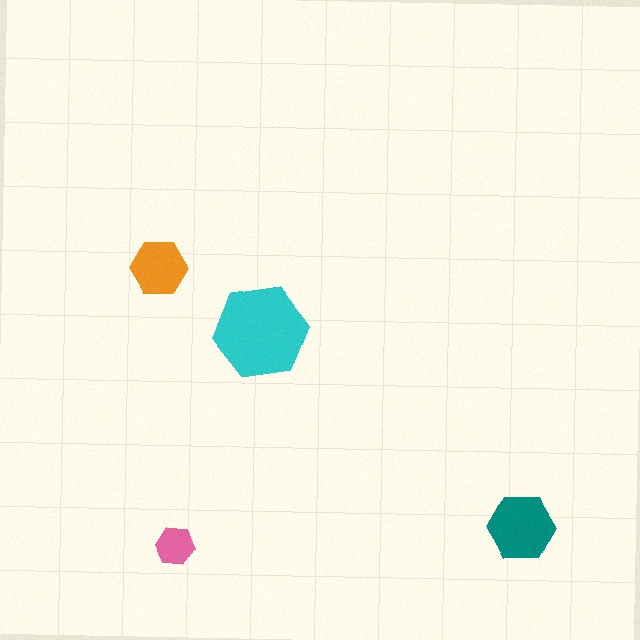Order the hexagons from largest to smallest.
the cyan one, the teal one, the orange one, the pink one.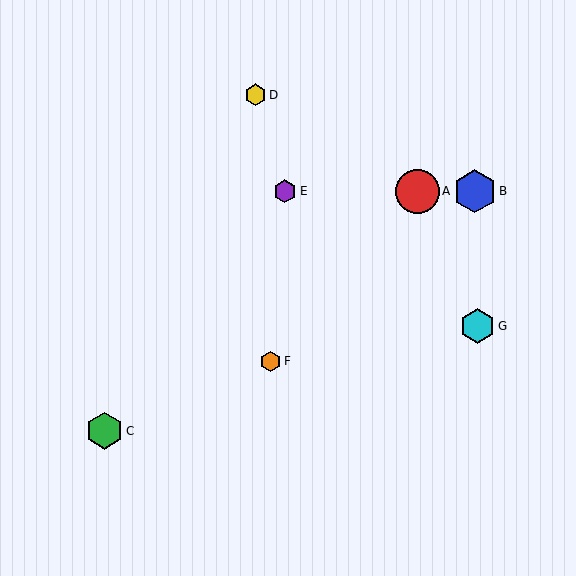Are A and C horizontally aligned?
No, A is at y≈191 and C is at y≈431.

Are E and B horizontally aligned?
Yes, both are at y≈191.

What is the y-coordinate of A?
Object A is at y≈191.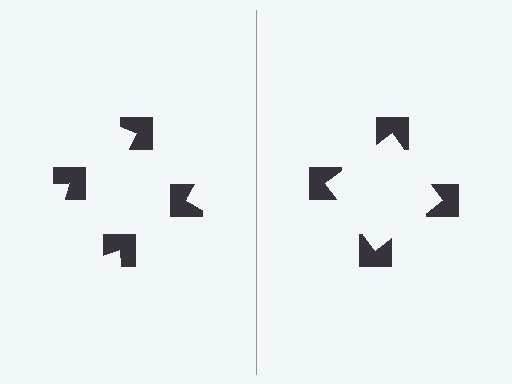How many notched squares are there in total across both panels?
8 — 4 on each side.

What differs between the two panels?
The notched squares are positioned identically on both sides; only the wedge orientations differ. On the right they align to a square; on the left they are misaligned.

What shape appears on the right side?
An illusory square.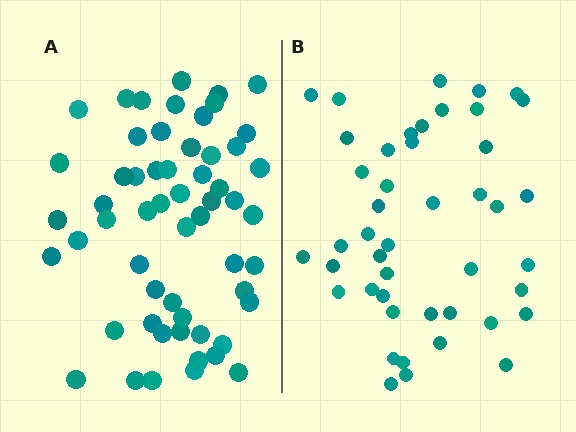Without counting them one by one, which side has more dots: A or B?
Region A (the left region) has more dots.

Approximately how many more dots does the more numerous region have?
Region A has roughly 12 or so more dots than region B.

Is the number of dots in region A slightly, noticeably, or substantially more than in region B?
Region A has noticeably more, but not dramatically so. The ratio is roughly 1.3 to 1.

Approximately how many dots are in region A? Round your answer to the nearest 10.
About 60 dots. (The exact count is 57, which rounds to 60.)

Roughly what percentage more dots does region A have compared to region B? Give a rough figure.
About 25% more.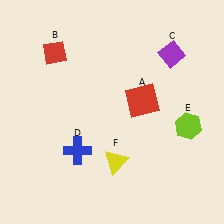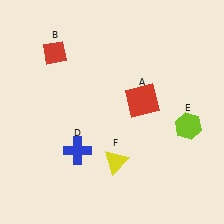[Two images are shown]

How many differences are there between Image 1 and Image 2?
There is 1 difference between the two images.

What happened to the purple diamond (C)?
The purple diamond (C) was removed in Image 2. It was in the top-right area of Image 1.